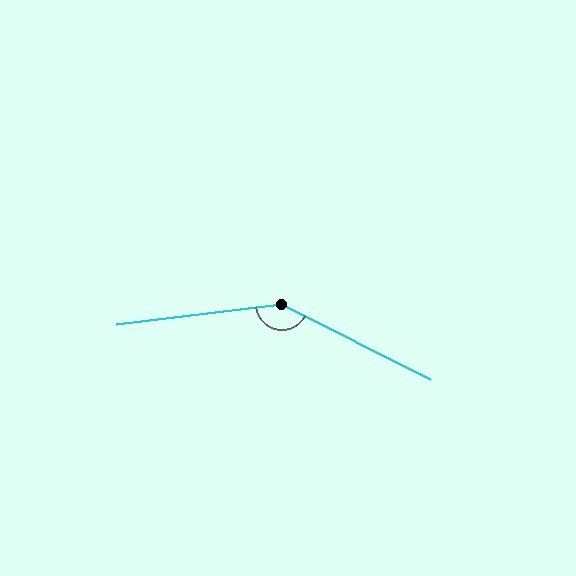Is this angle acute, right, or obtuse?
It is obtuse.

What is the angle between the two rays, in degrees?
Approximately 146 degrees.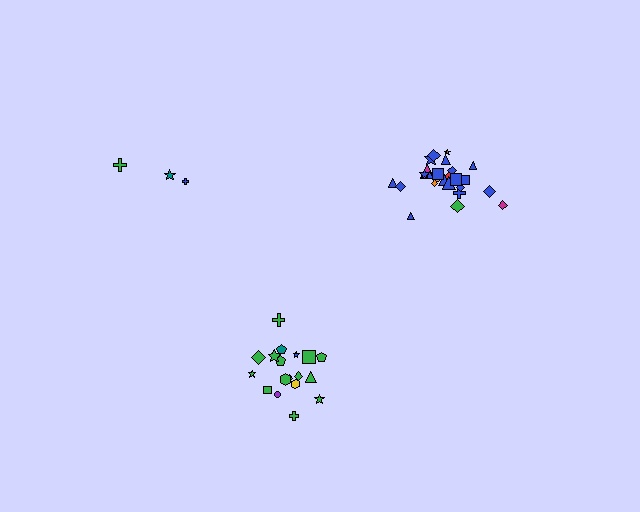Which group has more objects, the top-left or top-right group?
The top-right group.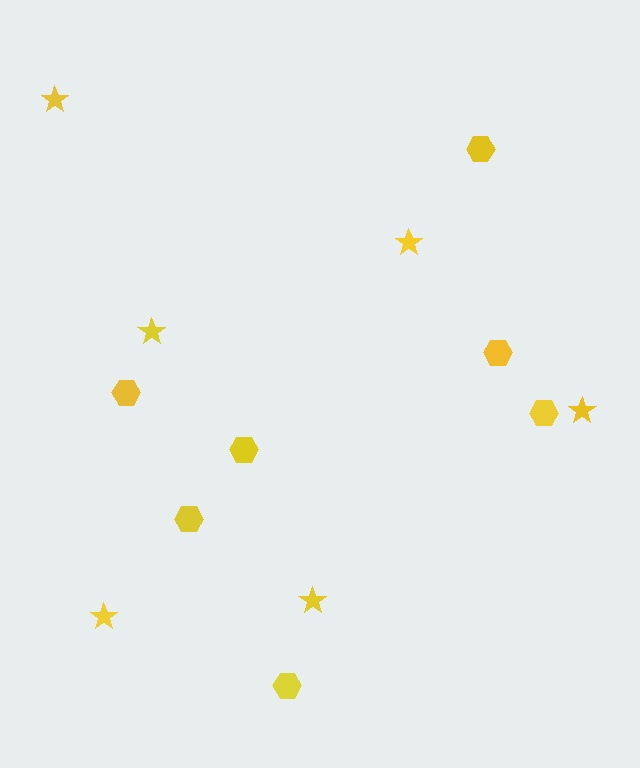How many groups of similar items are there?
There are 2 groups: one group of stars (6) and one group of hexagons (7).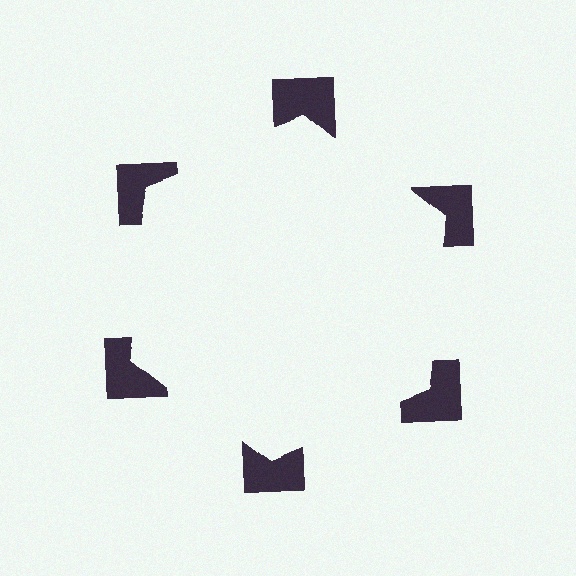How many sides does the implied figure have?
6 sides.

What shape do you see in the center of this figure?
An illusory hexagon — its edges are inferred from the aligned wedge cuts in the notched squares, not physically drawn.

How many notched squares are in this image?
There are 6 — one at each vertex of the illusory hexagon.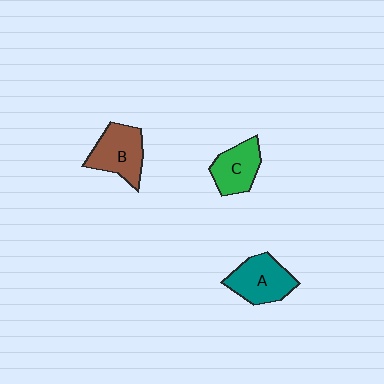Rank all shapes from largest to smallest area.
From largest to smallest: B (brown), A (teal), C (green).